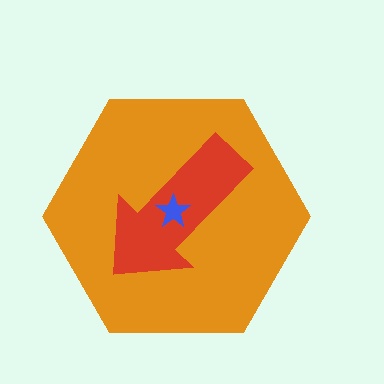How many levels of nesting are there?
3.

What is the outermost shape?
The orange hexagon.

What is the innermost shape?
The blue star.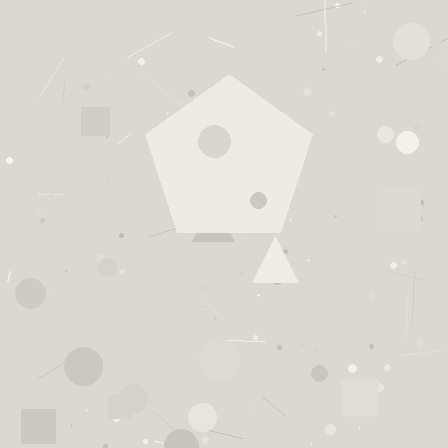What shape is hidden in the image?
A pentagon is hidden in the image.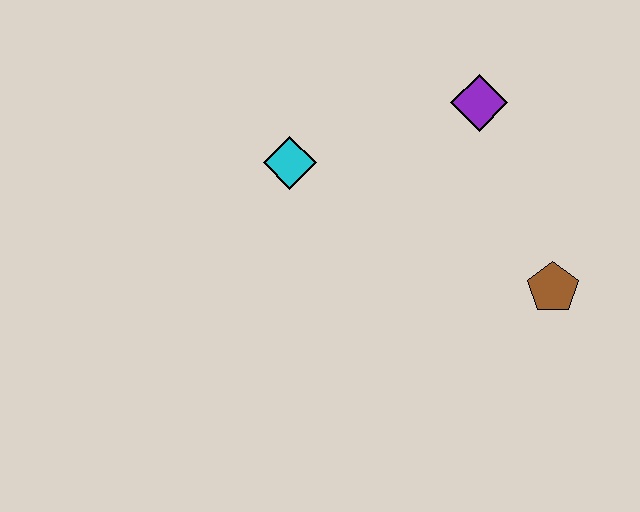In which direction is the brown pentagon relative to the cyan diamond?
The brown pentagon is to the right of the cyan diamond.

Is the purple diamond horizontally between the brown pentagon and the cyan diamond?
Yes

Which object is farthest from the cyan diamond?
The brown pentagon is farthest from the cyan diamond.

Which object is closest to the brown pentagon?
The purple diamond is closest to the brown pentagon.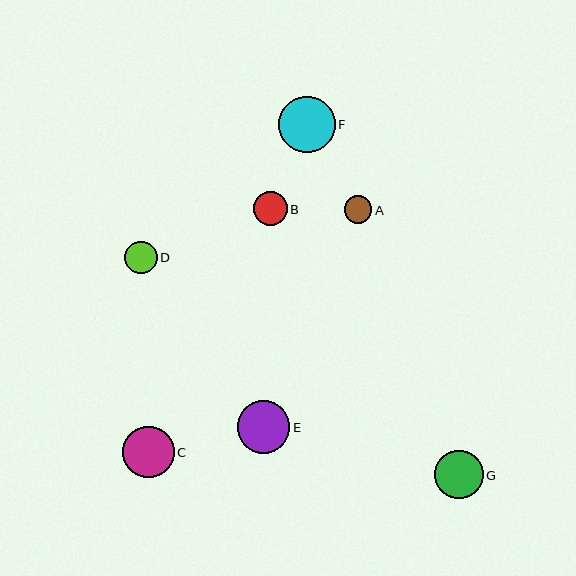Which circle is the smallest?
Circle A is the smallest with a size of approximately 28 pixels.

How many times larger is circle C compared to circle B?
Circle C is approximately 1.5 times the size of circle B.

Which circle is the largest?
Circle F is the largest with a size of approximately 56 pixels.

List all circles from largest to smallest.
From largest to smallest: F, E, C, G, B, D, A.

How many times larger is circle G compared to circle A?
Circle G is approximately 1.7 times the size of circle A.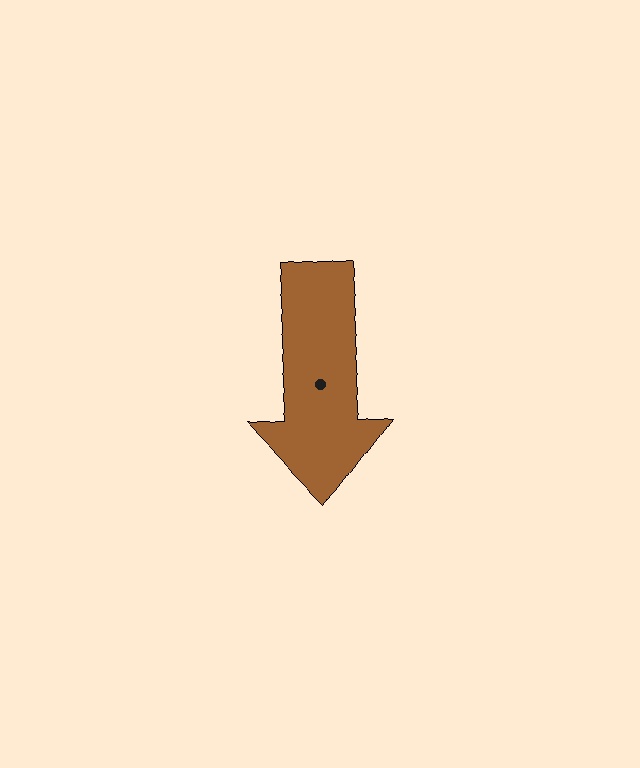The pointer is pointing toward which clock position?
Roughly 6 o'clock.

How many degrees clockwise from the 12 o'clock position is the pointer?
Approximately 176 degrees.